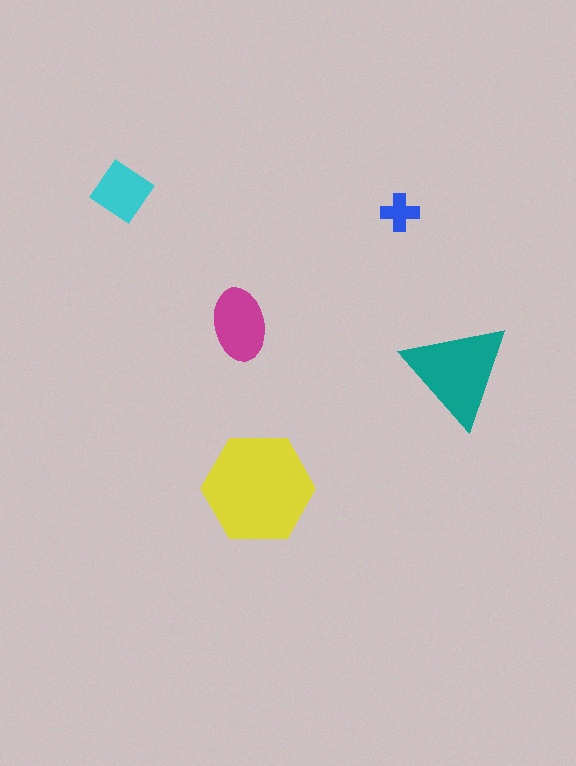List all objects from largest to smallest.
The yellow hexagon, the teal triangle, the magenta ellipse, the cyan diamond, the blue cross.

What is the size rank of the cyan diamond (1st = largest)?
4th.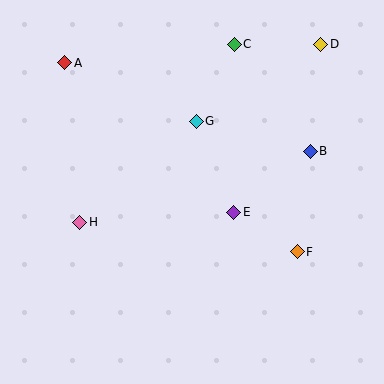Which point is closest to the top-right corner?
Point D is closest to the top-right corner.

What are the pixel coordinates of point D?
Point D is at (321, 44).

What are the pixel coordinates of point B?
Point B is at (310, 151).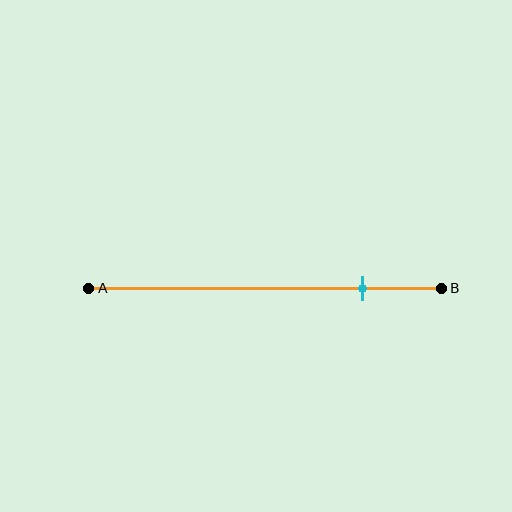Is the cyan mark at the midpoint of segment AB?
No, the mark is at about 80% from A, not at the 50% midpoint.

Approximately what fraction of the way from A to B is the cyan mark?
The cyan mark is approximately 80% of the way from A to B.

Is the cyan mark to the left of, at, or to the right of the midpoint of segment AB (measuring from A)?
The cyan mark is to the right of the midpoint of segment AB.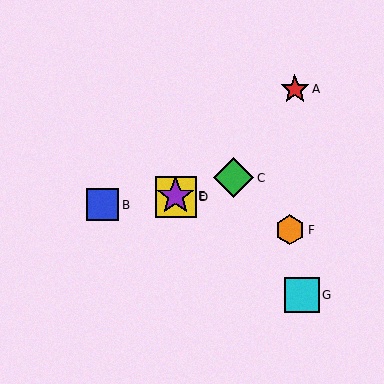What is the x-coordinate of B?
Object B is at x≈103.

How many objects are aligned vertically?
2 objects (D, E) are aligned vertically.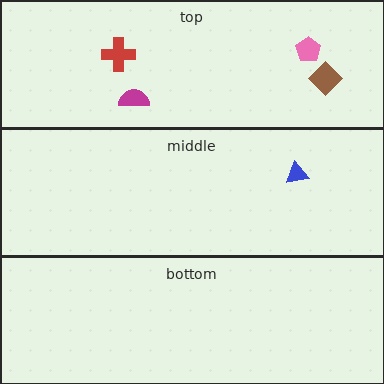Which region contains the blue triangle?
The middle region.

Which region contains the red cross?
The top region.